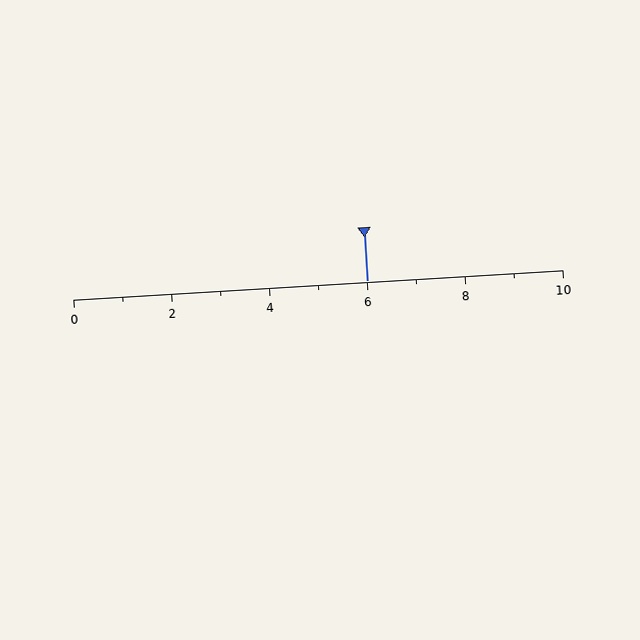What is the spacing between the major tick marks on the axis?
The major ticks are spaced 2 apart.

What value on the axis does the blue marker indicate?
The marker indicates approximately 6.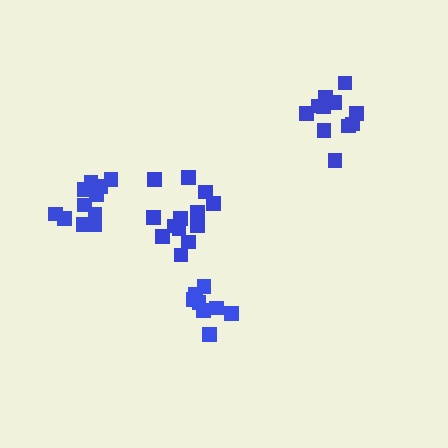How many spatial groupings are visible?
There are 4 spatial groupings.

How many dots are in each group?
Group 1: 12 dots, Group 2: 8 dots, Group 3: 13 dots, Group 4: 13 dots (46 total).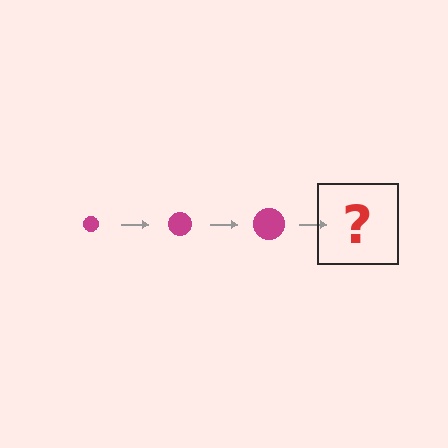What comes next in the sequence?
The next element should be a magenta circle, larger than the previous one.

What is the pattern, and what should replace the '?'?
The pattern is that the circle gets progressively larger each step. The '?' should be a magenta circle, larger than the previous one.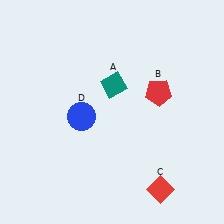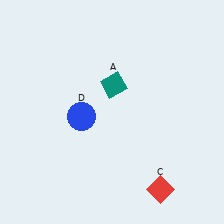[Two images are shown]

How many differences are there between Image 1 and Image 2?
There is 1 difference between the two images.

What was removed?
The red pentagon (B) was removed in Image 2.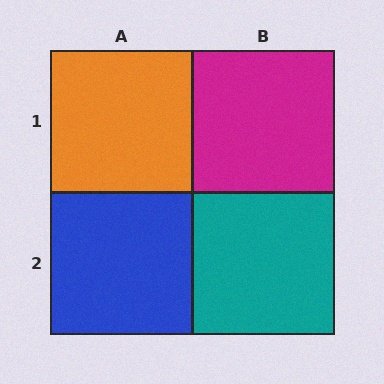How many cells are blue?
1 cell is blue.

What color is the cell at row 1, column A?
Orange.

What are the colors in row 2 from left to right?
Blue, teal.